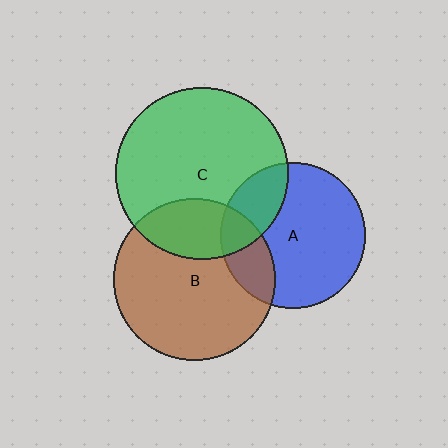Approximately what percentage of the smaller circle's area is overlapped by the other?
Approximately 25%.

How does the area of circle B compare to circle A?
Approximately 1.2 times.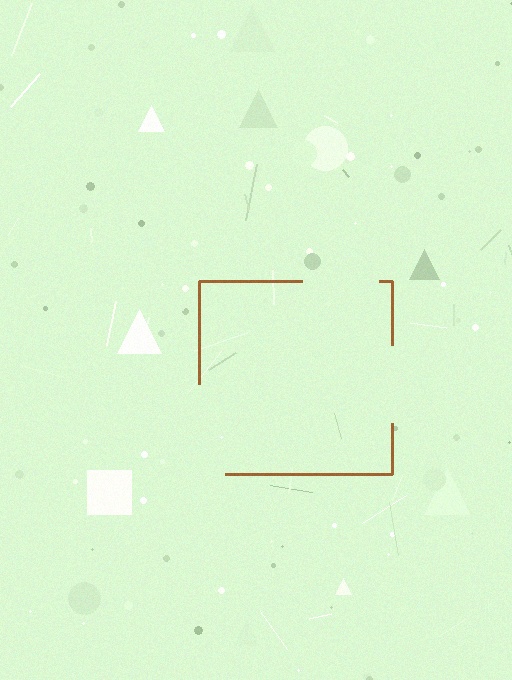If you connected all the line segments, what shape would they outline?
They would outline a square.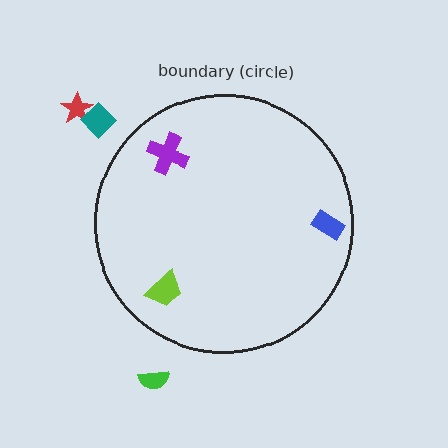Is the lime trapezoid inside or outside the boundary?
Inside.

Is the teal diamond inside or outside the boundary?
Outside.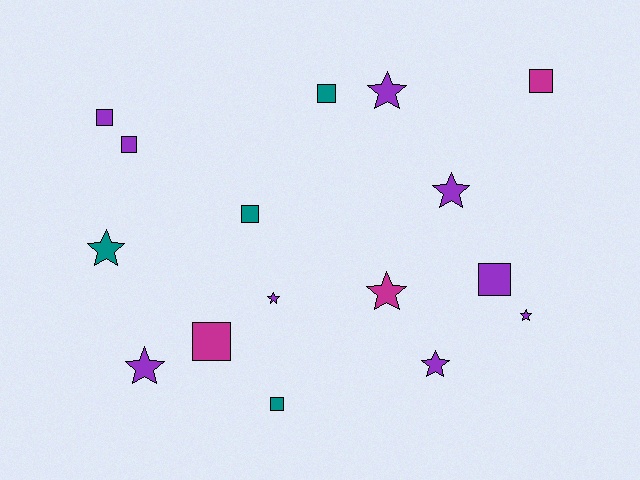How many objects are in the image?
There are 16 objects.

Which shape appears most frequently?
Star, with 8 objects.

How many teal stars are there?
There is 1 teal star.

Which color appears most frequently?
Purple, with 9 objects.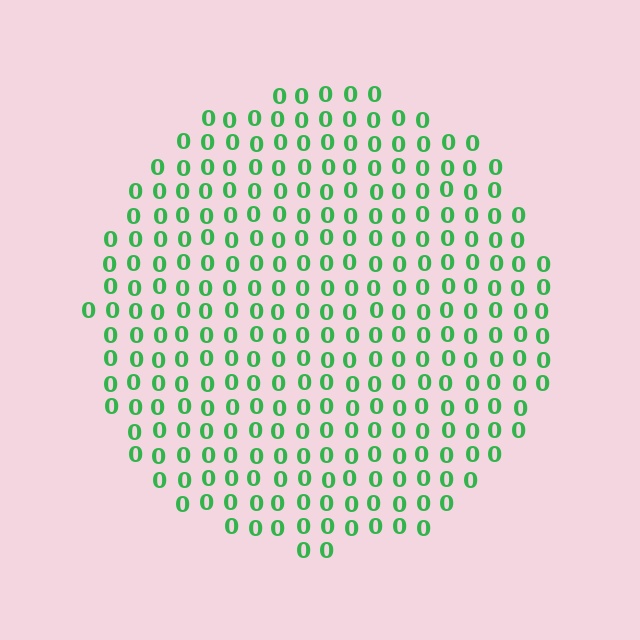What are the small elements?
The small elements are digit 0's.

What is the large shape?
The large shape is a circle.